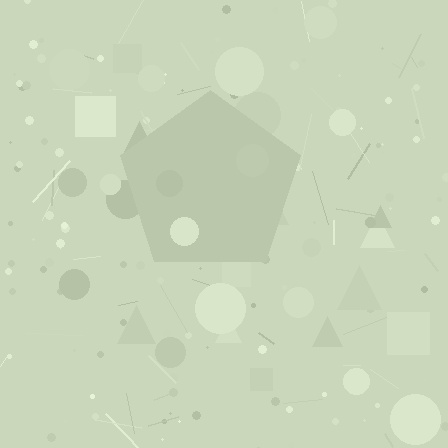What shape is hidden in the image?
A pentagon is hidden in the image.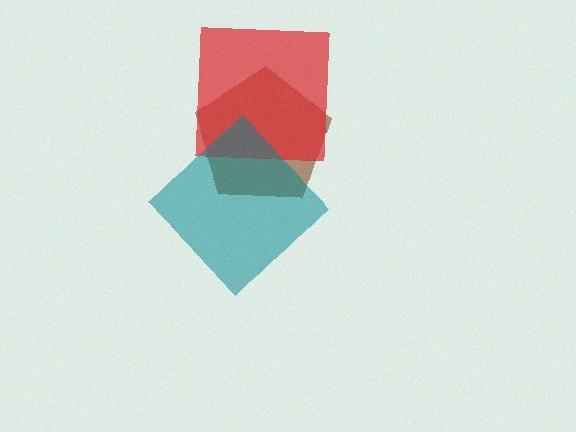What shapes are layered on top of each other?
The layered shapes are: a brown pentagon, a red square, a teal diamond.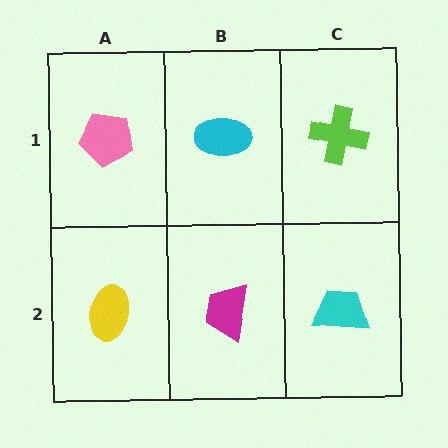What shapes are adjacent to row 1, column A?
A yellow ellipse (row 2, column A), a cyan ellipse (row 1, column B).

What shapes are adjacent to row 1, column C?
A cyan trapezoid (row 2, column C), a cyan ellipse (row 1, column B).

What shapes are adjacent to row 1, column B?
A magenta trapezoid (row 2, column B), a pink pentagon (row 1, column A), a lime cross (row 1, column C).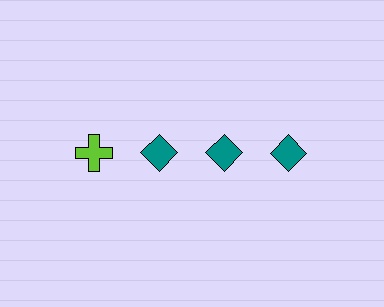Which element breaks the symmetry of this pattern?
The lime cross in the top row, leftmost column breaks the symmetry. All other shapes are teal diamonds.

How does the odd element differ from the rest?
It differs in both color (lime instead of teal) and shape (cross instead of diamond).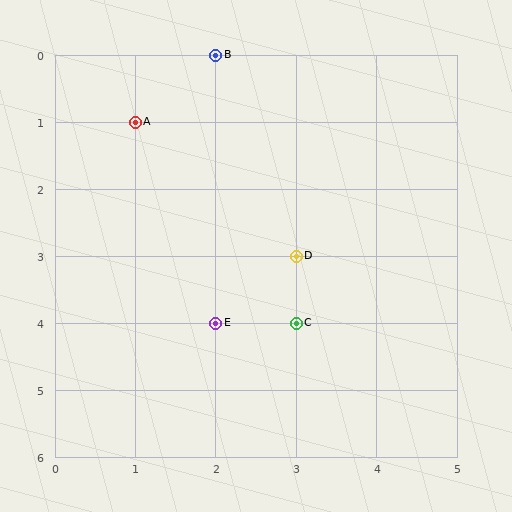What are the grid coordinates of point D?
Point D is at grid coordinates (3, 3).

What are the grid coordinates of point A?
Point A is at grid coordinates (1, 1).